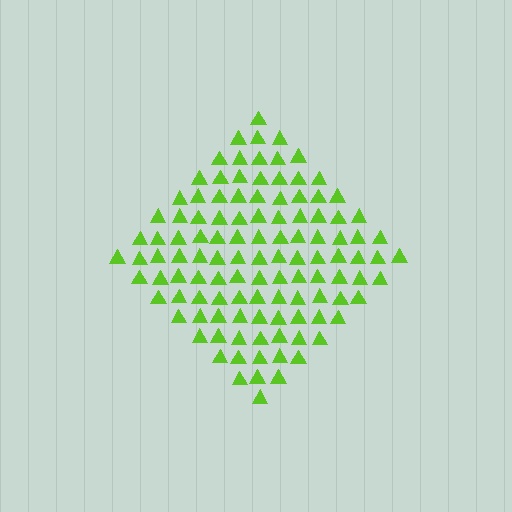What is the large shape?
The large shape is a diamond.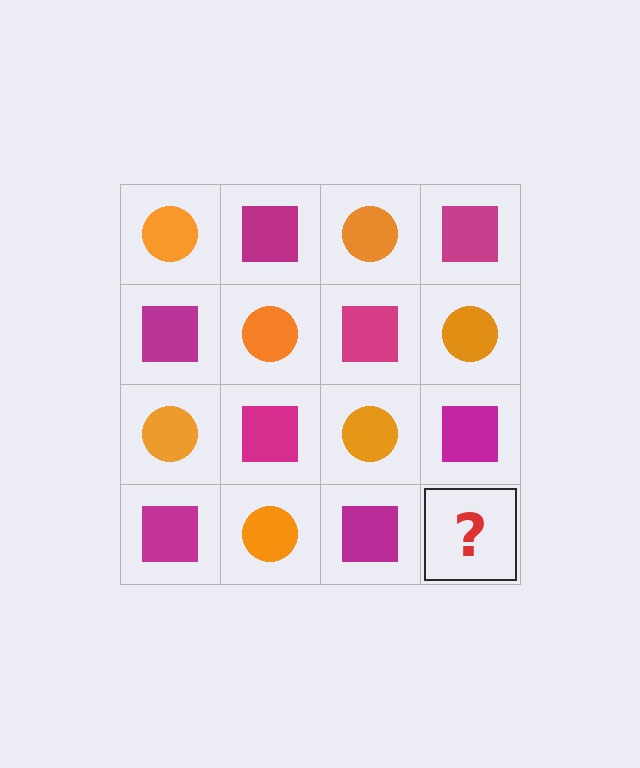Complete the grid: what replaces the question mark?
The question mark should be replaced with an orange circle.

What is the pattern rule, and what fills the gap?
The rule is that it alternates orange circle and magenta square in a checkerboard pattern. The gap should be filled with an orange circle.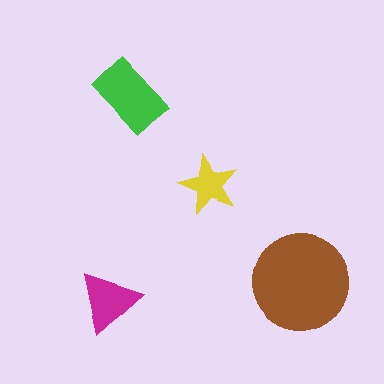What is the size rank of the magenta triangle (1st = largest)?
3rd.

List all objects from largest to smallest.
The brown circle, the green rectangle, the magenta triangle, the yellow star.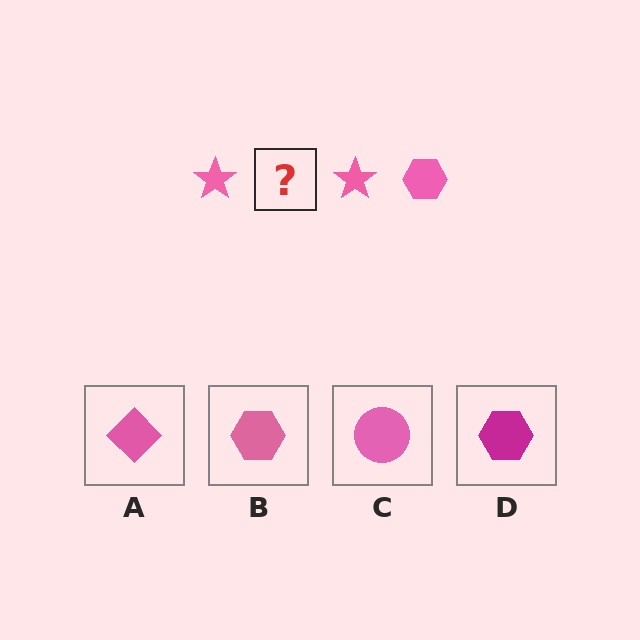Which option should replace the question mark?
Option B.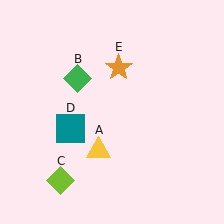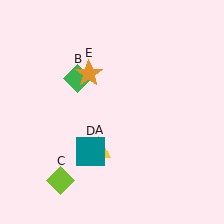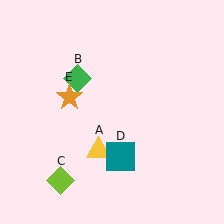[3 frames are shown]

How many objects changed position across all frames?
2 objects changed position: teal square (object D), orange star (object E).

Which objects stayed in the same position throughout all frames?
Yellow triangle (object A) and green diamond (object B) and lime diamond (object C) remained stationary.